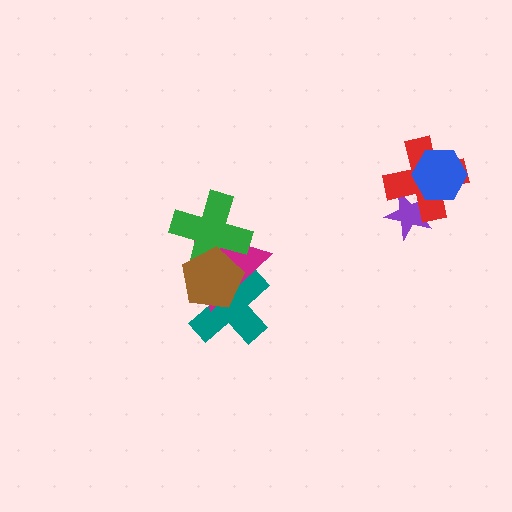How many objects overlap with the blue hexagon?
1 object overlaps with the blue hexagon.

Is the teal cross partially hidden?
Yes, it is partially covered by another shape.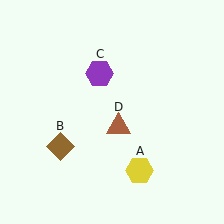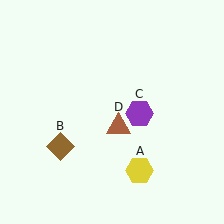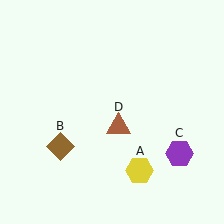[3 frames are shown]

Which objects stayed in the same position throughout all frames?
Yellow hexagon (object A) and brown diamond (object B) and brown triangle (object D) remained stationary.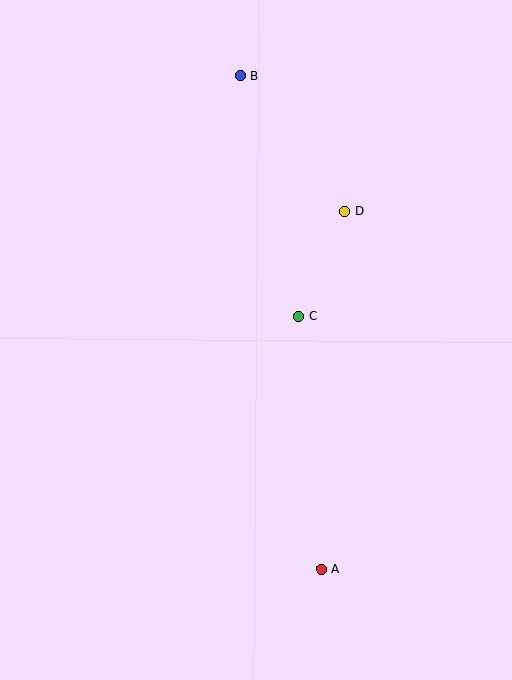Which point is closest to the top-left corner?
Point B is closest to the top-left corner.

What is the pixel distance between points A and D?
The distance between A and D is 359 pixels.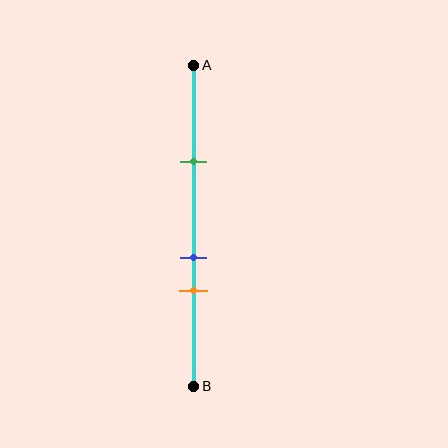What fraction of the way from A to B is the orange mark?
The orange mark is approximately 70% (0.7) of the way from A to B.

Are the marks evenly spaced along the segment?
No, the marks are not evenly spaced.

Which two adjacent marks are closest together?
The blue and orange marks are the closest adjacent pair.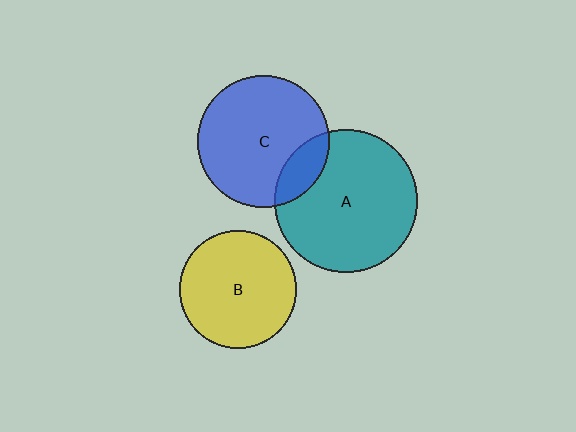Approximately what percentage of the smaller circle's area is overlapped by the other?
Approximately 15%.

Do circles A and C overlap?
Yes.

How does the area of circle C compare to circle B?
Approximately 1.3 times.